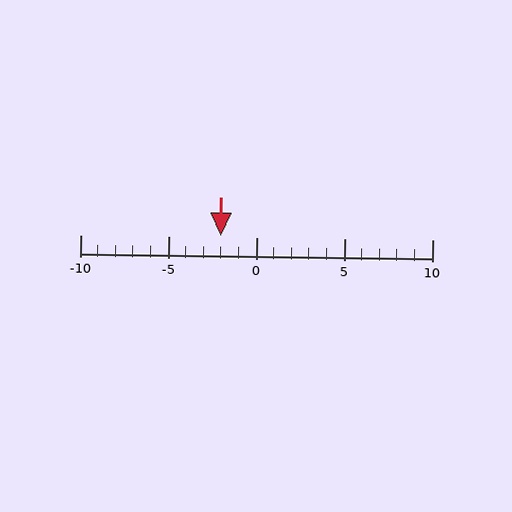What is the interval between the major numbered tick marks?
The major tick marks are spaced 5 units apart.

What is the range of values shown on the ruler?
The ruler shows values from -10 to 10.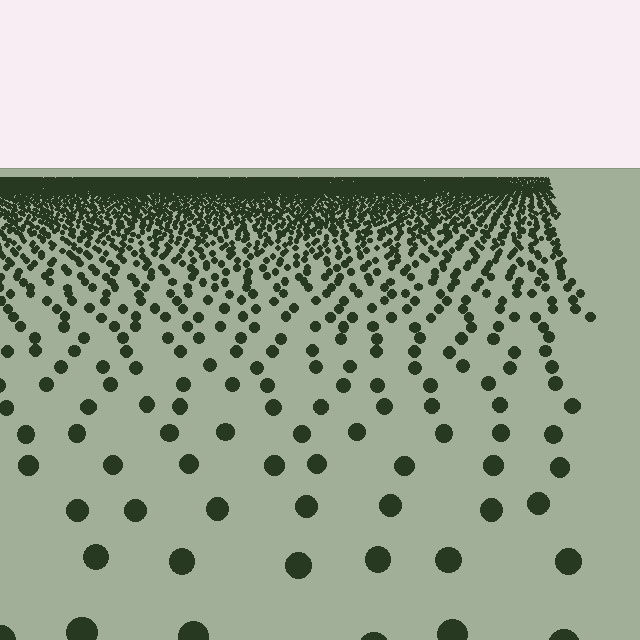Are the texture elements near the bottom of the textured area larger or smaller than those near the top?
Larger. Near the bottom, elements are closer to the viewer and appear at a bigger on-screen size.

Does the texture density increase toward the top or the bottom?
Density increases toward the top.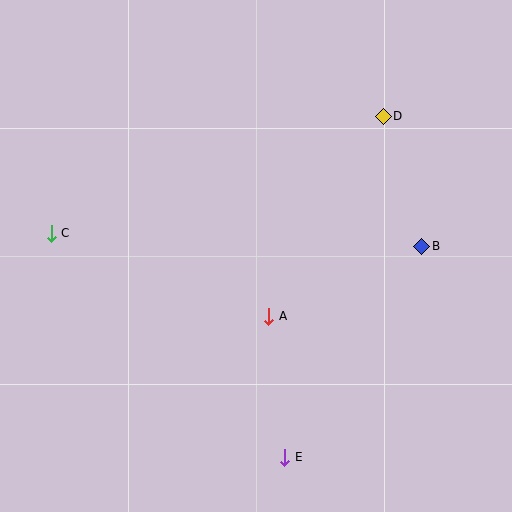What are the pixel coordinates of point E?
Point E is at (285, 457).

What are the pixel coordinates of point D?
Point D is at (383, 116).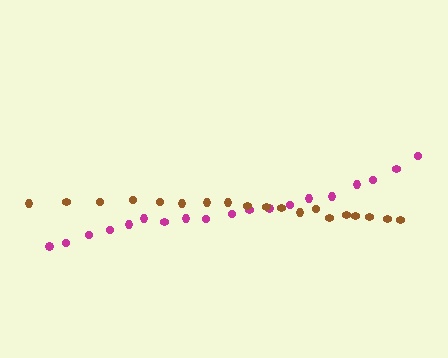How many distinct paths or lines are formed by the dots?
There are 2 distinct paths.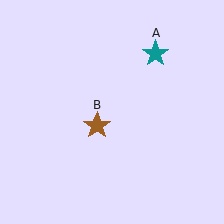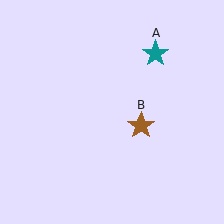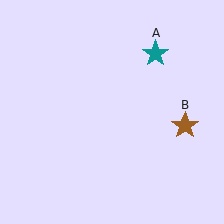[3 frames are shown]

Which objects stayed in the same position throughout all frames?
Teal star (object A) remained stationary.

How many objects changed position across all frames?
1 object changed position: brown star (object B).